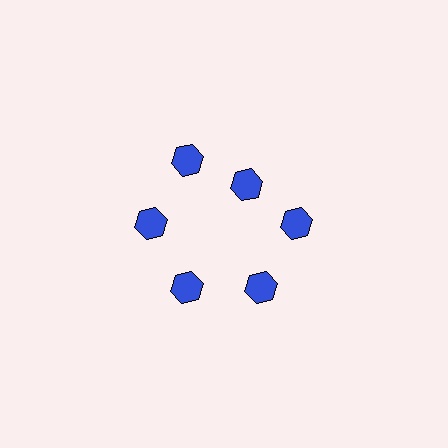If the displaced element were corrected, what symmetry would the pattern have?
It would have 6-fold rotational symmetry — the pattern would map onto itself every 60 degrees.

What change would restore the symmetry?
The symmetry would be restored by moving it outward, back onto the ring so that all 6 hexagons sit at equal angles and equal distance from the center.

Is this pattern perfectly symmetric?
No. The 6 blue hexagons are arranged in a ring, but one element near the 1 o'clock position is pulled inward toward the center, breaking the 6-fold rotational symmetry.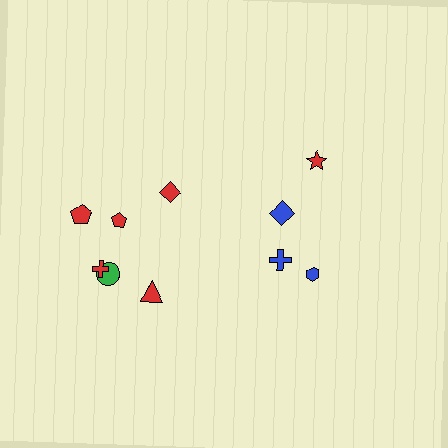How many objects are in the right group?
There are 4 objects.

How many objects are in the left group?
There are 6 objects.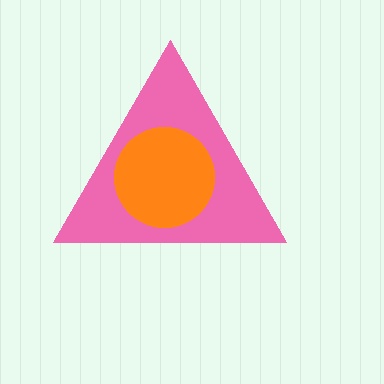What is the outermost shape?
The pink triangle.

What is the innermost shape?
The orange circle.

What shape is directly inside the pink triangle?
The orange circle.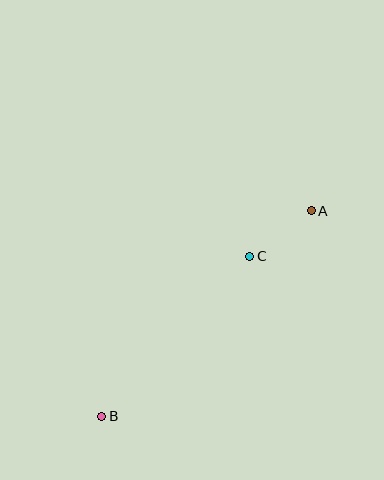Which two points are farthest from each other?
Points A and B are farthest from each other.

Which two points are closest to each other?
Points A and C are closest to each other.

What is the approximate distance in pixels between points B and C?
The distance between B and C is approximately 218 pixels.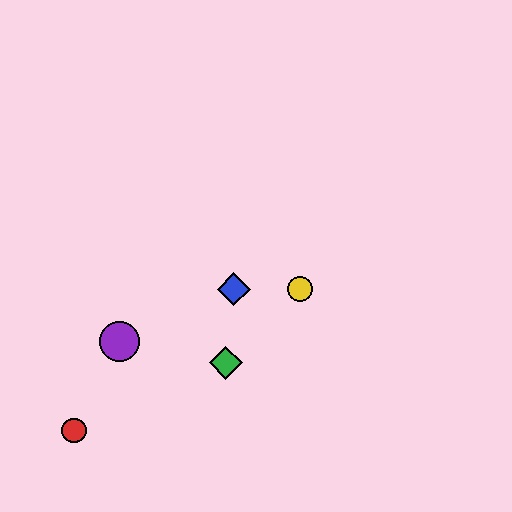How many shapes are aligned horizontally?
2 shapes (the blue diamond, the yellow circle) are aligned horizontally.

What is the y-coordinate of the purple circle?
The purple circle is at y≈341.